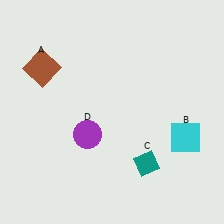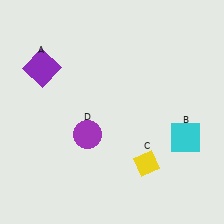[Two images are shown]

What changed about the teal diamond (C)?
In Image 1, C is teal. In Image 2, it changed to yellow.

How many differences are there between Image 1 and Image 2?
There are 2 differences between the two images.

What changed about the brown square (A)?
In Image 1, A is brown. In Image 2, it changed to purple.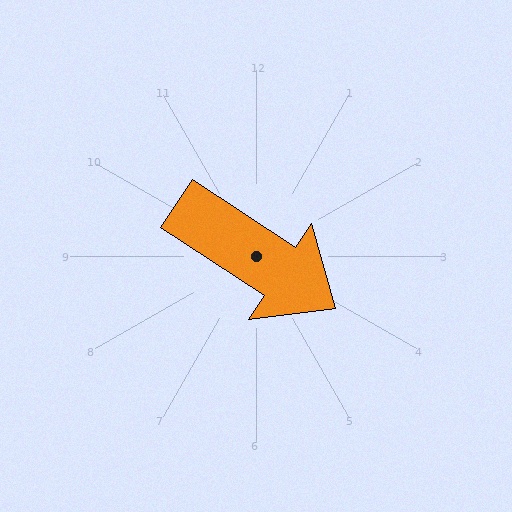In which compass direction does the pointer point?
Southeast.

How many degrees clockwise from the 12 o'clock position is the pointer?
Approximately 123 degrees.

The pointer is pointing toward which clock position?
Roughly 4 o'clock.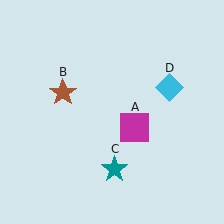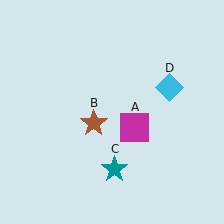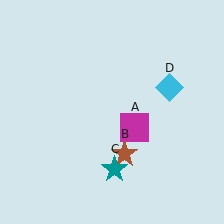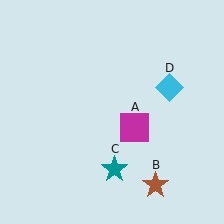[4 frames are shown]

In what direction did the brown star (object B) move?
The brown star (object B) moved down and to the right.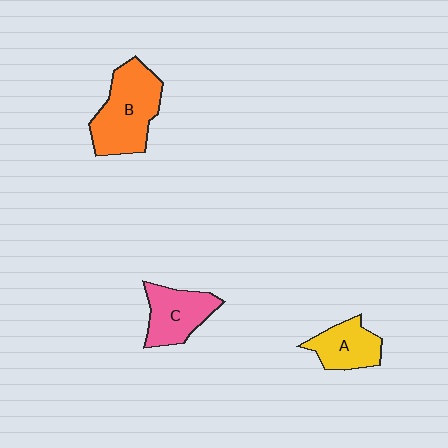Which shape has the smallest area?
Shape A (yellow).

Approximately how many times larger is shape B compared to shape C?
Approximately 1.5 times.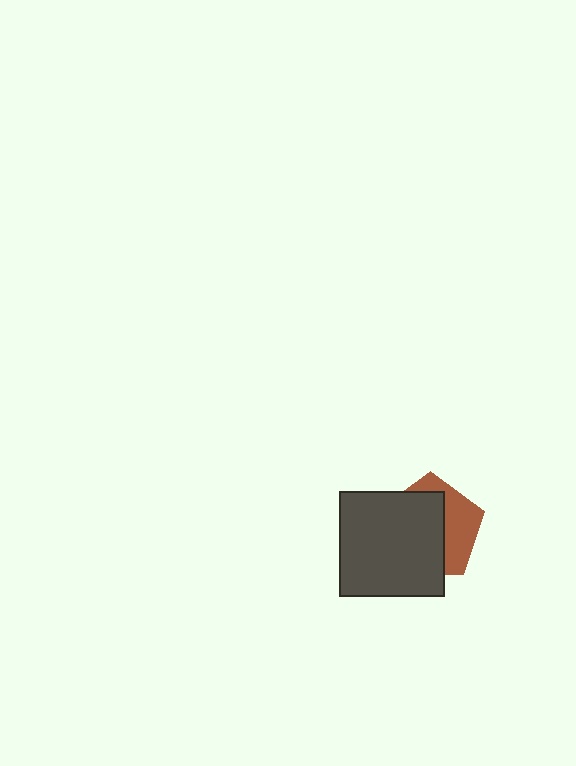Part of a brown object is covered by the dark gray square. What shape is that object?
It is a pentagon.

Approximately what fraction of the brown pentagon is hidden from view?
Roughly 63% of the brown pentagon is hidden behind the dark gray square.